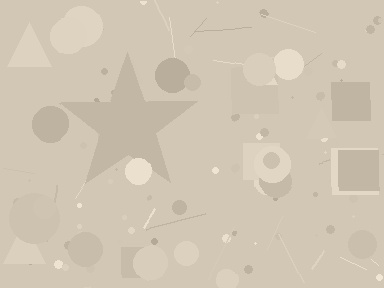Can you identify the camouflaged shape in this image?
The camouflaged shape is a star.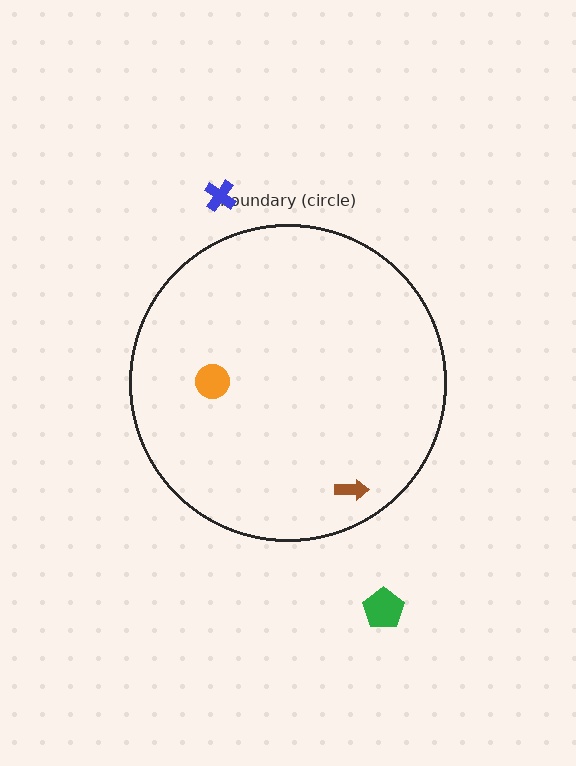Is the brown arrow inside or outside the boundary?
Inside.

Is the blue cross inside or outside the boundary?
Outside.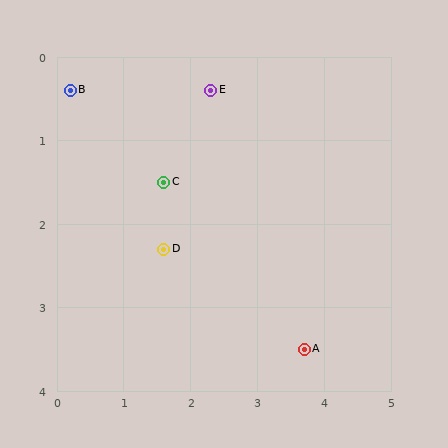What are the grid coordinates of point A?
Point A is at approximately (3.7, 3.5).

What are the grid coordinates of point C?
Point C is at approximately (1.6, 1.5).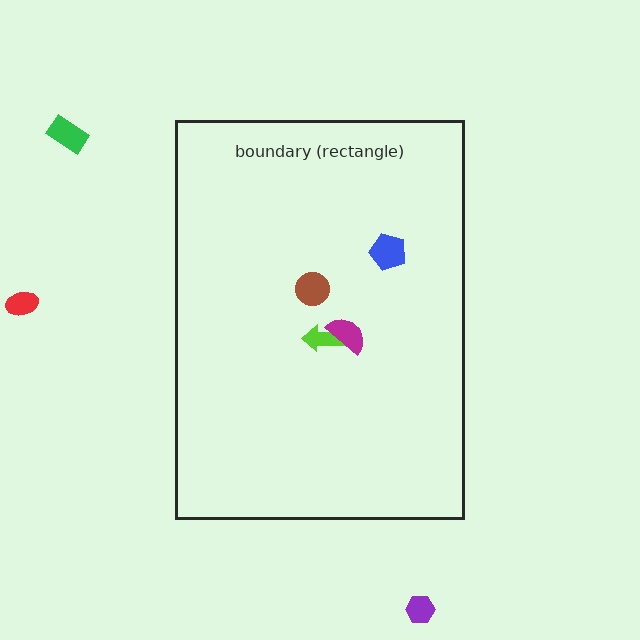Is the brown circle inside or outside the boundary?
Inside.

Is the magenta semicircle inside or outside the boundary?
Inside.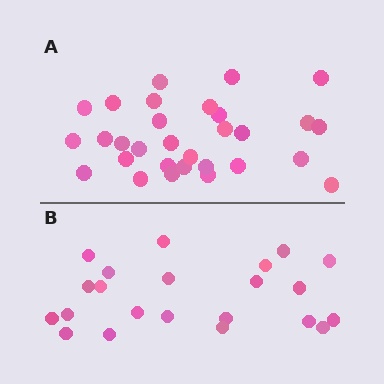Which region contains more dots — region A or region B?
Region A (the top region) has more dots.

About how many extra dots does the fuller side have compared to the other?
Region A has roughly 8 or so more dots than region B.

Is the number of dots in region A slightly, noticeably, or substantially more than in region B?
Region A has noticeably more, but not dramatically so. The ratio is roughly 1.4 to 1.